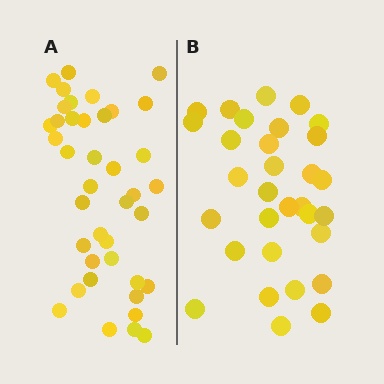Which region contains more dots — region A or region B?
Region A (the left region) has more dots.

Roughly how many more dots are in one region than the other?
Region A has roughly 8 or so more dots than region B.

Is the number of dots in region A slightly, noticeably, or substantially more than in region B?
Region A has noticeably more, but not dramatically so. The ratio is roughly 1.3 to 1.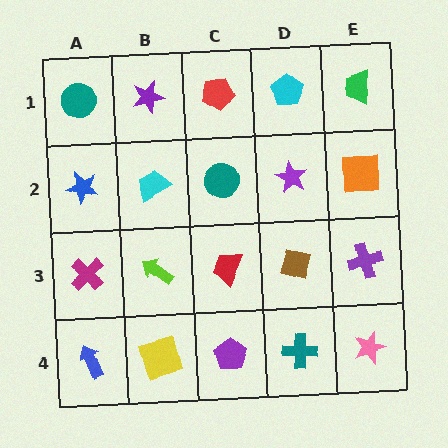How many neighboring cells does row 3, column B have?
4.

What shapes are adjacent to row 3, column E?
An orange square (row 2, column E), a pink star (row 4, column E), a brown diamond (row 3, column D).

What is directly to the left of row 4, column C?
A yellow square.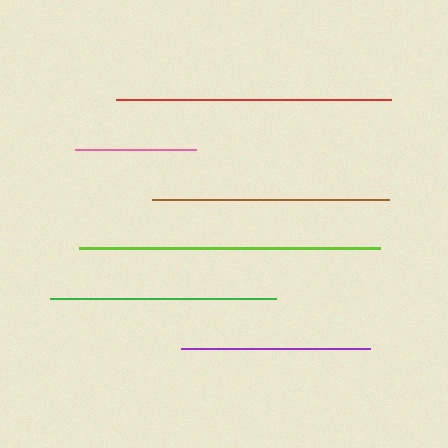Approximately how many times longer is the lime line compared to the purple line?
The lime line is approximately 1.6 times the length of the purple line.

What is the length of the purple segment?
The purple segment is approximately 189 pixels long.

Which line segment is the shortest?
The pink line is the shortest at approximately 121 pixels.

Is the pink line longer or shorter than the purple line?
The purple line is longer than the pink line.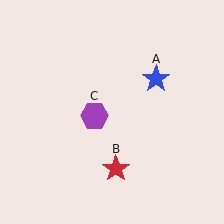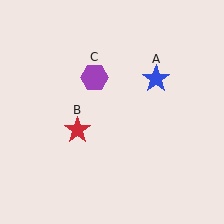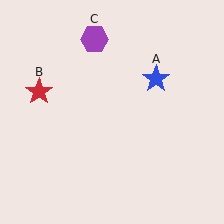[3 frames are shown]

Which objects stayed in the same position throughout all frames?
Blue star (object A) remained stationary.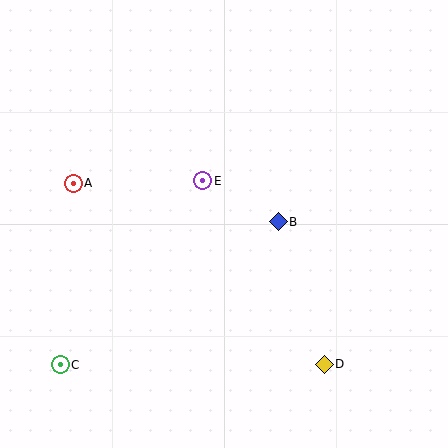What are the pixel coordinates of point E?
Point E is at (203, 181).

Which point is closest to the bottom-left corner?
Point C is closest to the bottom-left corner.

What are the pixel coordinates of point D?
Point D is at (324, 364).